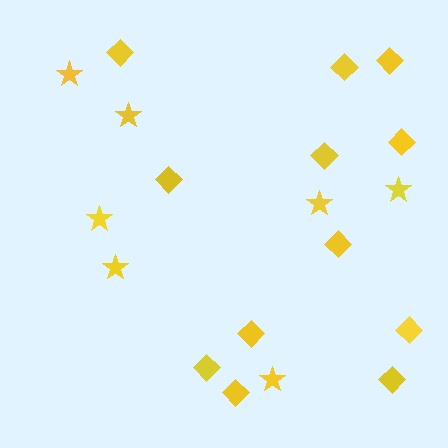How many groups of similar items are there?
There are 2 groups: one group of stars (7) and one group of diamonds (12).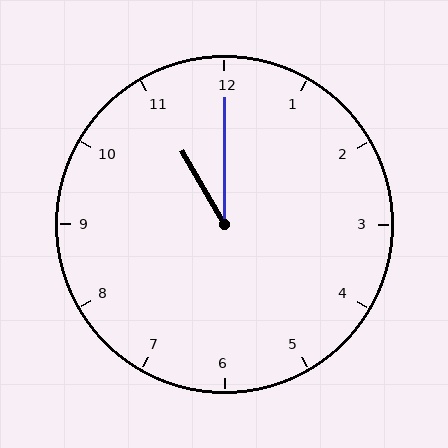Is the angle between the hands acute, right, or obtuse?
It is acute.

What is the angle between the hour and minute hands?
Approximately 30 degrees.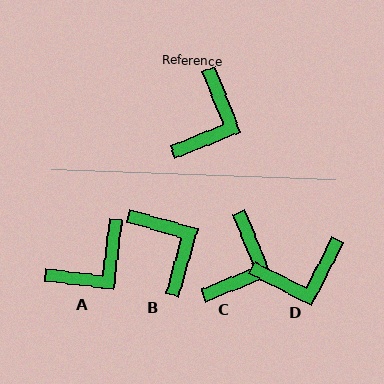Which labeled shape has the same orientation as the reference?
C.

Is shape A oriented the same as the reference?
No, it is off by about 29 degrees.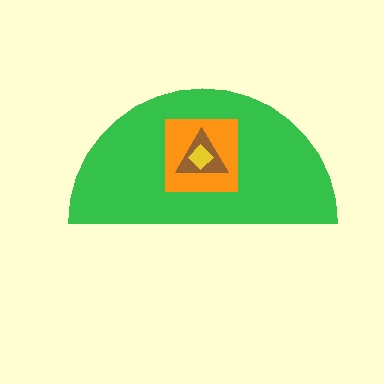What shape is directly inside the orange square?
The brown triangle.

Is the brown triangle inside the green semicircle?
Yes.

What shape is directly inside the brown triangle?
The yellow diamond.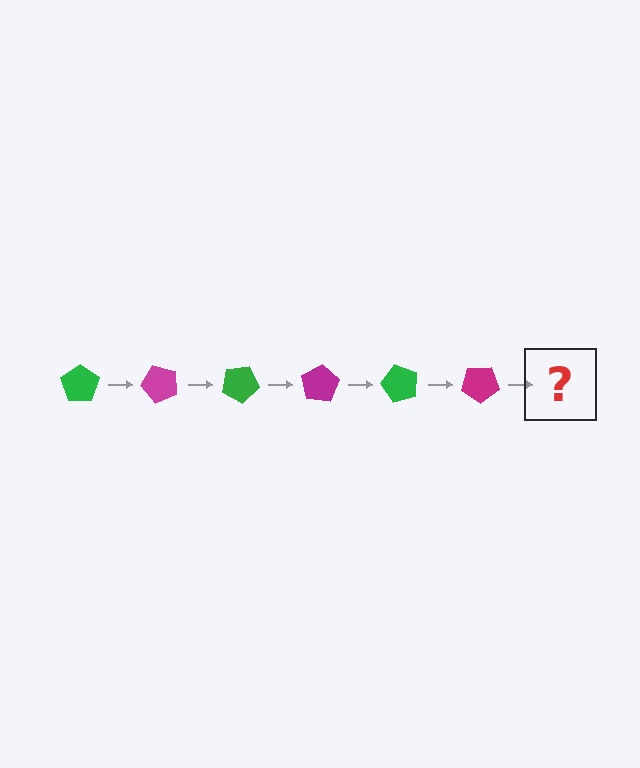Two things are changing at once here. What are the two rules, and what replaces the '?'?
The two rules are that it rotates 50 degrees each step and the color cycles through green and magenta. The '?' should be a green pentagon, rotated 300 degrees from the start.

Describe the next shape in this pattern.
It should be a green pentagon, rotated 300 degrees from the start.